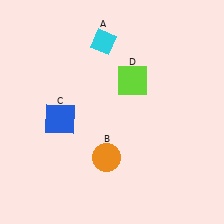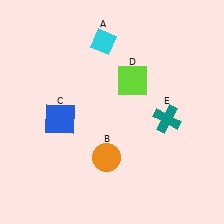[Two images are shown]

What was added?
A teal cross (E) was added in Image 2.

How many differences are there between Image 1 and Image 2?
There is 1 difference between the two images.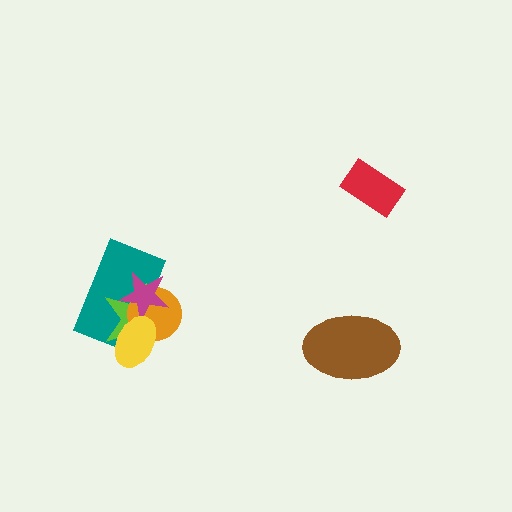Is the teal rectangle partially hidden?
Yes, it is partially covered by another shape.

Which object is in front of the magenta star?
The yellow ellipse is in front of the magenta star.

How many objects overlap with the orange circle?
4 objects overlap with the orange circle.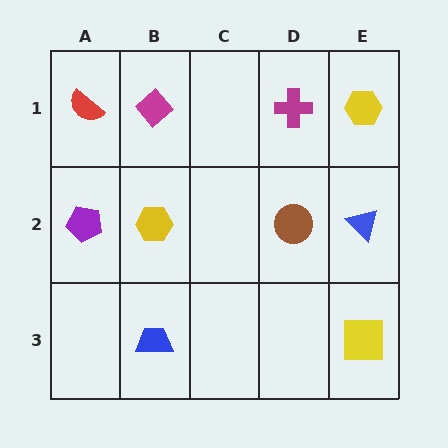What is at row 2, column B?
A yellow hexagon.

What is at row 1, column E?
A yellow hexagon.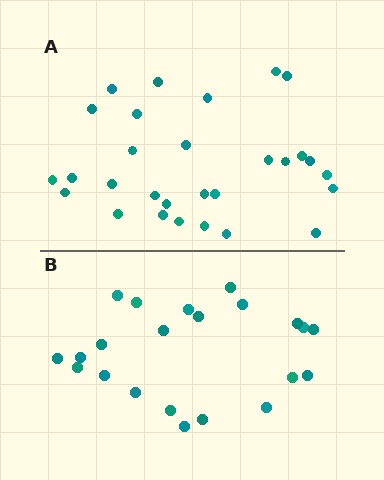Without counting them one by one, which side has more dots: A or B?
Region A (the top region) has more dots.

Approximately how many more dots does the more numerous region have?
Region A has roughly 8 or so more dots than region B.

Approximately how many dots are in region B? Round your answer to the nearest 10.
About 20 dots. (The exact count is 22, which rounds to 20.)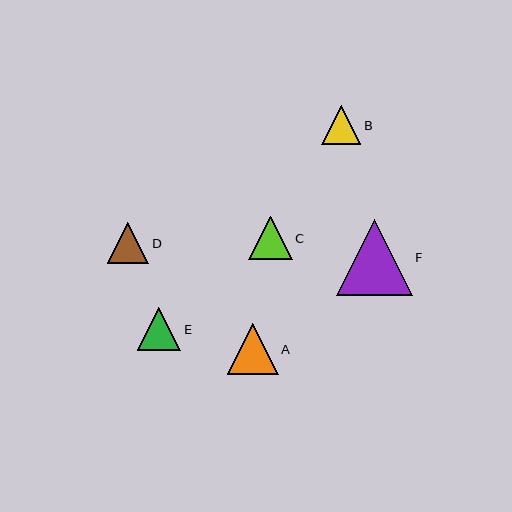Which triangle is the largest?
Triangle F is the largest with a size of approximately 76 pixels.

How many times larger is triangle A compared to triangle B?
Triangle A is approximately 1.3 times the size of triangle B.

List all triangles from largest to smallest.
From largest to smallest: F, A, C, E, D, B.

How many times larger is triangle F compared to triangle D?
Triangle F is approximately 1.8 times the size of triangle D.